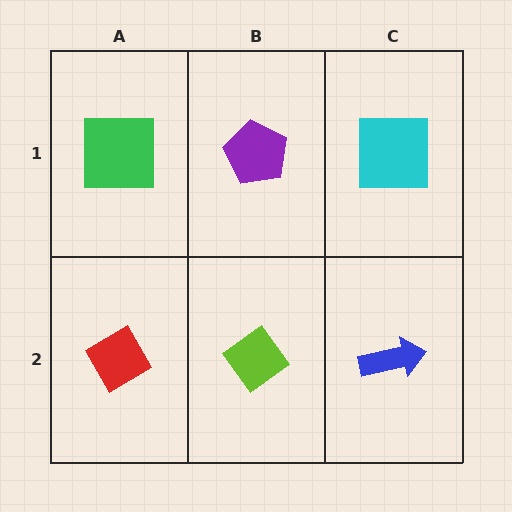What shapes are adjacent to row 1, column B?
A lime diamond (row 2, column B), a green square (row 1, column A), a cyan square (row 1, column C).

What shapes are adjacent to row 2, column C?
A cyan square (row 1, column C), a lime diamond (row 2, column B).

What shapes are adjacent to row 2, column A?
A green square (row 1, column A), a lime diamond (row 2, column B).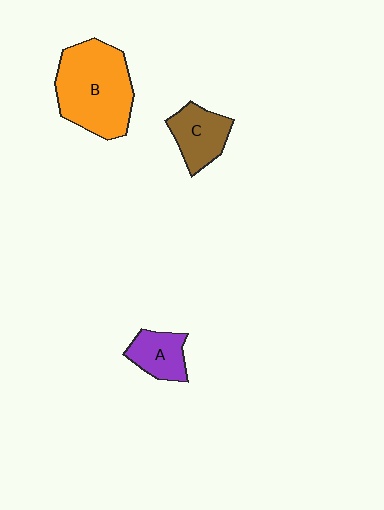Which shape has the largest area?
Shape B (orange).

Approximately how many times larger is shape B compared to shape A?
Approximately 2.5 times.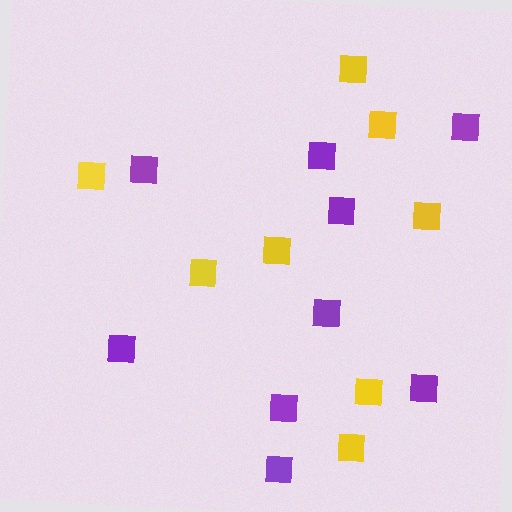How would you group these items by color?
There are 2 groups: one group of yellow squares (8) and one group of purple squares (9).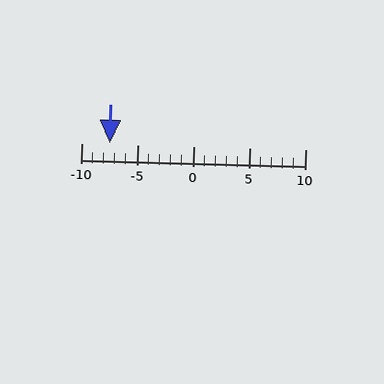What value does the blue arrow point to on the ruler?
The blue arrow points to approximately -8.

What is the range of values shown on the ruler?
The ruler shows values from -10 to 10.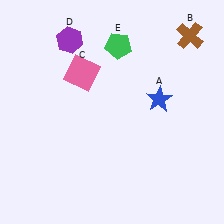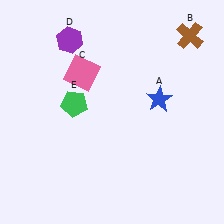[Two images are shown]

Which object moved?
The green pentagon (E) moved down.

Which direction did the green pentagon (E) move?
The green pentagon (E) moved down.